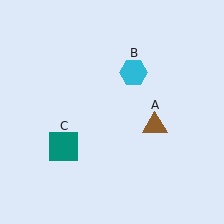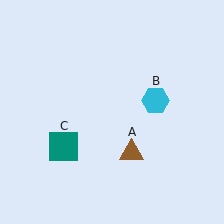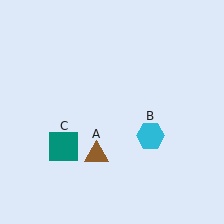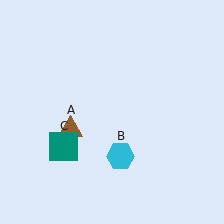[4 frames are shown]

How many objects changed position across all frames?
2 objects changed position: brown triangle (object A), cyan hexagon (object B).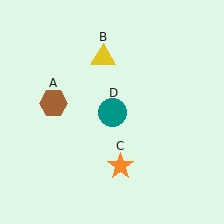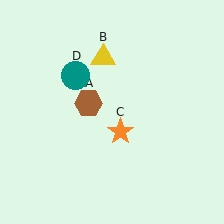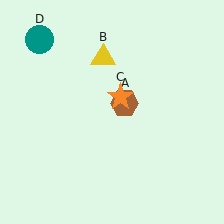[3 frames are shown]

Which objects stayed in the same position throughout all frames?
Yellow triangle (object B) remained stationary.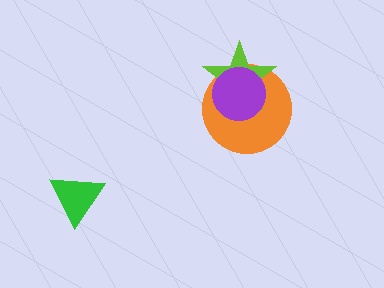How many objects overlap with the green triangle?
0 objects overlap with the green triangle.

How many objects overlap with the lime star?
2 objects overlap with the lime star.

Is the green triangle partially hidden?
No, no other shape covers it.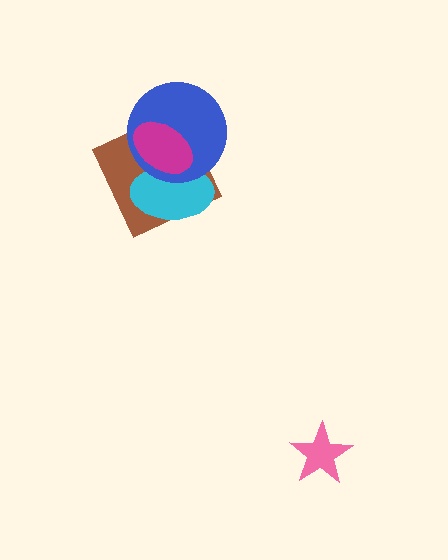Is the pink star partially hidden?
No, no other shape covers it.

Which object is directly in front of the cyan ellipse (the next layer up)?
The blue circle is directly in front of the cyan ellipse.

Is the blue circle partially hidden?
Yes, it is partially covered by another shape.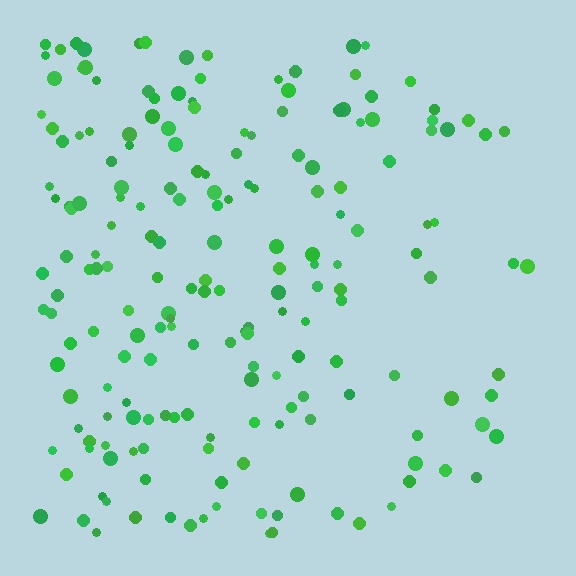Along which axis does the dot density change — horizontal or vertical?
Horizontal.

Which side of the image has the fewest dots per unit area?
The right.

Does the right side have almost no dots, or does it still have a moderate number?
Still a moderate number, just noticeably fewer than the left.